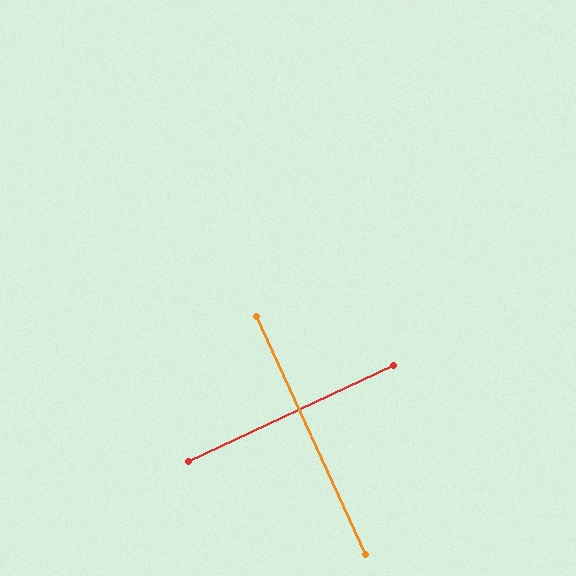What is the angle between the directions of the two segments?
Approximately 89 degrees.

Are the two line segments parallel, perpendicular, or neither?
Perpendicular — they meet at approximately 89°.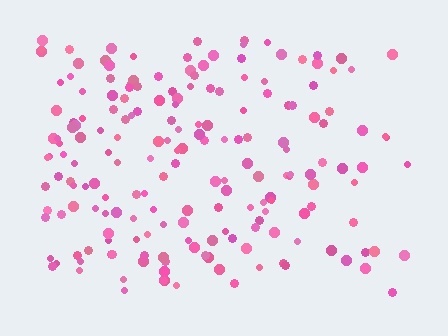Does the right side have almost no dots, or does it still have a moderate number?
Still a moderate number, just noticeably fewer than the left.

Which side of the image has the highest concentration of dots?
The left.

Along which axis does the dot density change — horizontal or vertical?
Horizontal.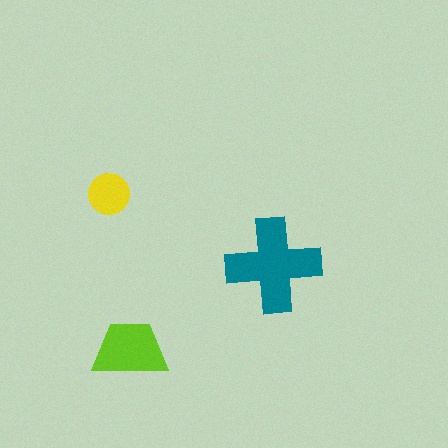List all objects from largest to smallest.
The teal cross, the lime trapezoid, the yellow circle.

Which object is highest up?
The yellow circle is topmost.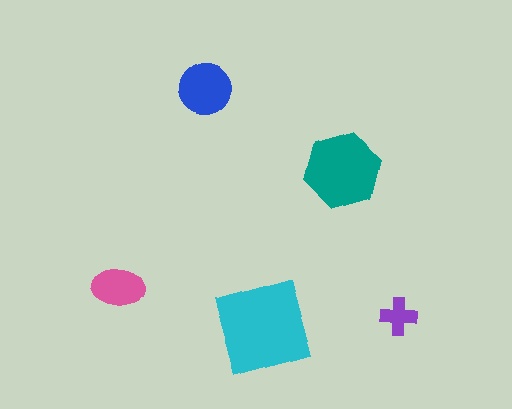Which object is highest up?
The blue circle is topmost.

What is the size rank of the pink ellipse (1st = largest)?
4th.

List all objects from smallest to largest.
The purple cross, the pink ellipse, the blue circle, the teal hexagon, the cyan square.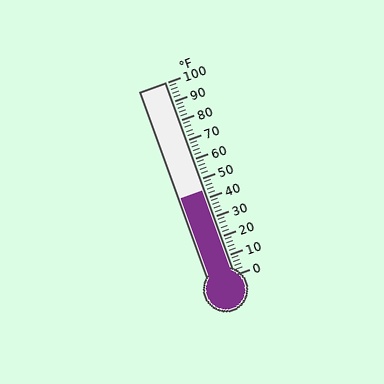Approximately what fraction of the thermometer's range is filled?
The thermometer is filled to approximately 45% of its range.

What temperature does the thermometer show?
The thermometer shows approximately 44°F.